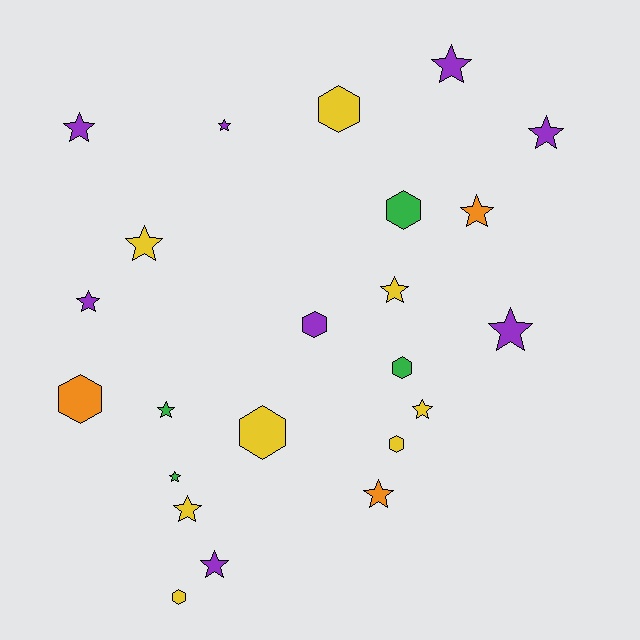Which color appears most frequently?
Yellow, with 8 objects.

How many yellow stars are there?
There are 4 yellow stars.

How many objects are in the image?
There are 23 objects.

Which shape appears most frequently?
Star, with 15 objects.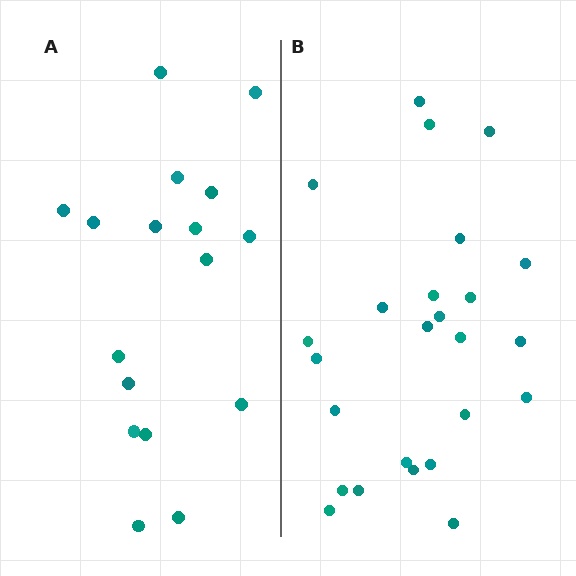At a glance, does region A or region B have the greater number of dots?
Region B (the right region) has more dots.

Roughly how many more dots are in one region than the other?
Region B has roughly 8 or so more dots than region A.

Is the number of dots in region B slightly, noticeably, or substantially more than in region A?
Region B has substantially more. The ratio is roughly 1.5 to 1.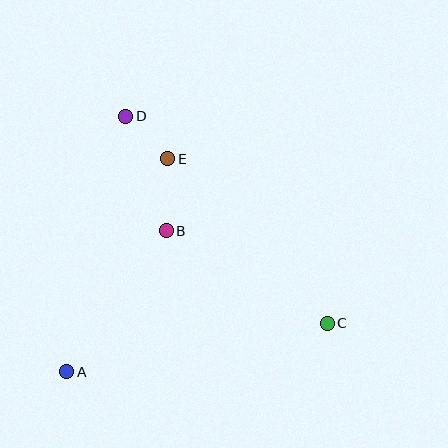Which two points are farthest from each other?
Points C and D are farthest from each other.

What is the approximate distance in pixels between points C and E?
The distance between C and E is approximately 229 pixels.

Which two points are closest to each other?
Points D and E are closest to each other.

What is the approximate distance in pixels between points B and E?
The distance between B and E is approximately 72 pixels.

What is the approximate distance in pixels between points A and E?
The distance between A and E is approximately 236 pixels.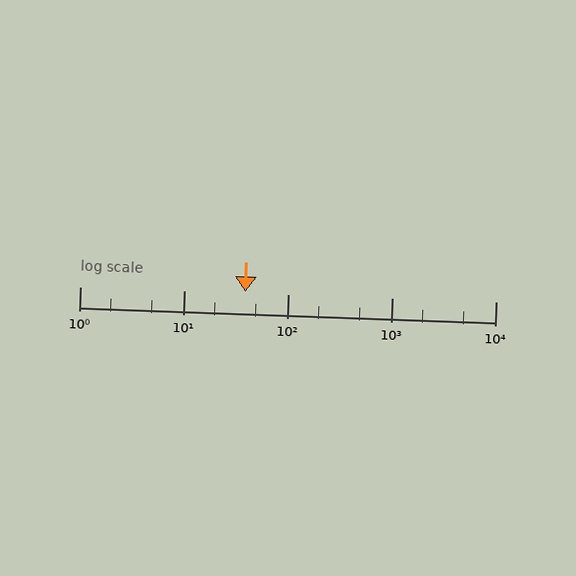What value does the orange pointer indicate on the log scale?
The pointer indicates approximately 39.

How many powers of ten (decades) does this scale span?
The scale spans 4 decades, from 1 to 10000.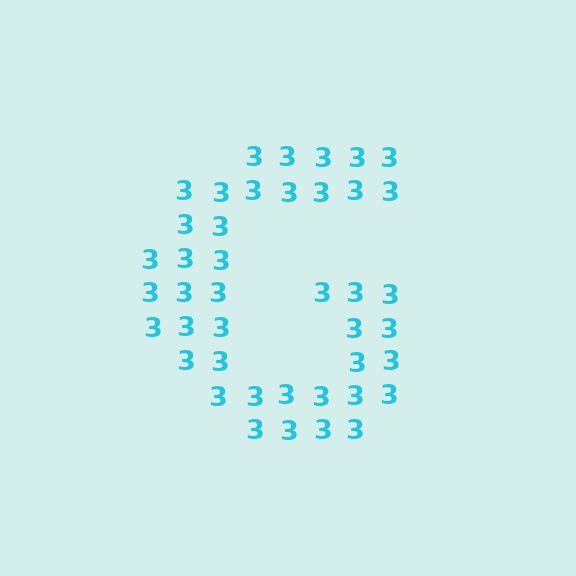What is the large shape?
The large shape is the letter G.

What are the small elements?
The small elements are digit 3's.